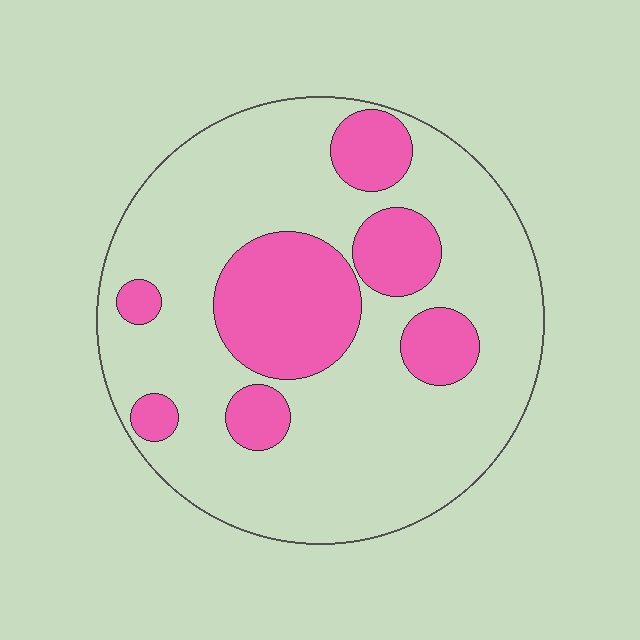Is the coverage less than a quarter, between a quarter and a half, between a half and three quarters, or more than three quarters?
Between a quarter and a half.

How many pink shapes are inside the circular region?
7.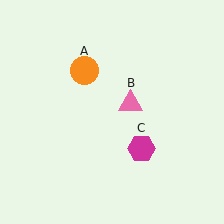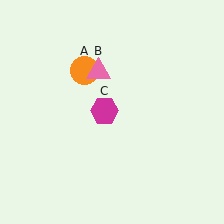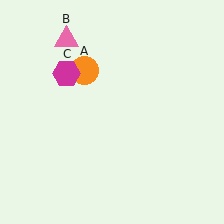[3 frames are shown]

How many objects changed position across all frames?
2 objects changed position: pink triangle (object B), magenta hexagon (object C).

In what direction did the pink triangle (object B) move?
The pink triangle (object B) moved up and to the left.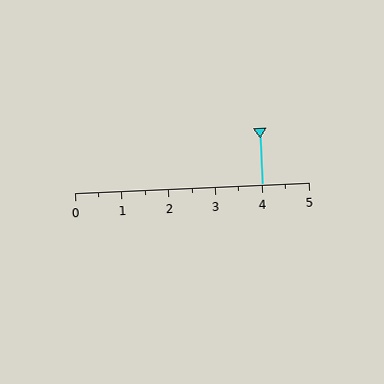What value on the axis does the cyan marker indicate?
The marker indicates approximately 4.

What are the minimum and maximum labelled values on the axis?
The axis runs from 0 to 5.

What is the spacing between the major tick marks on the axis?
The major ticks are spaced 1 apart.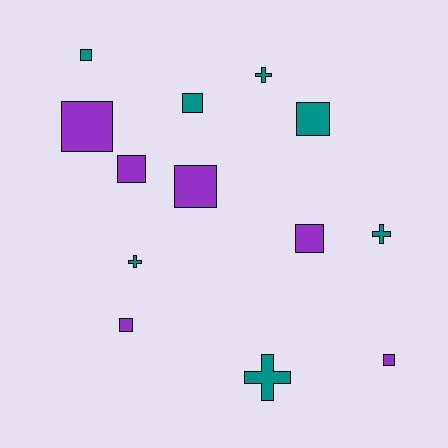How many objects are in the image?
There are 13 objects.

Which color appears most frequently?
Teal, with 7 objects.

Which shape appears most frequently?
Square, with 9 objects.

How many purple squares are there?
There are 6 purple squares.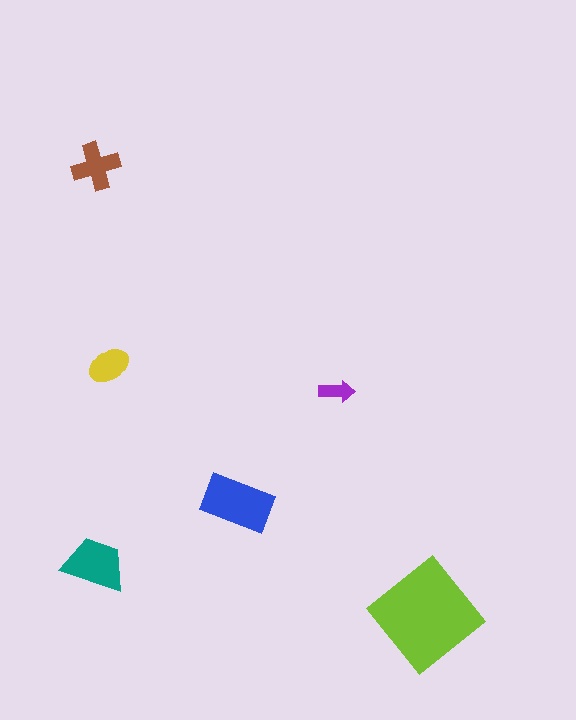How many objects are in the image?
There are 6 objects in the image.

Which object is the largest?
The lime diamond.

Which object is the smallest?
The purple arrow.